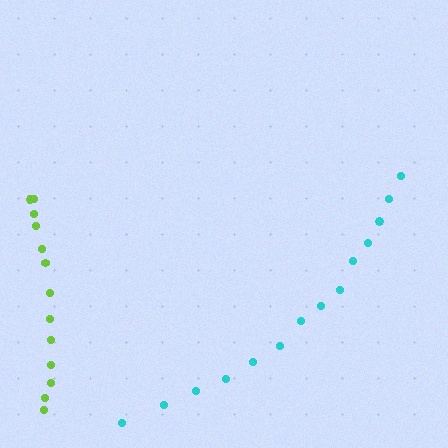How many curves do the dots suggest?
There are 2 distinct paths.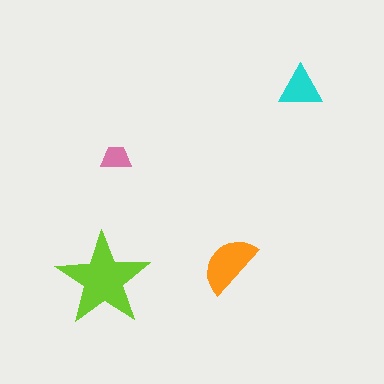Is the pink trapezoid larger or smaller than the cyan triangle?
Smaller.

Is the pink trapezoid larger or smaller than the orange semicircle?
Smaller.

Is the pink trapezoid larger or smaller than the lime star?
Smaller.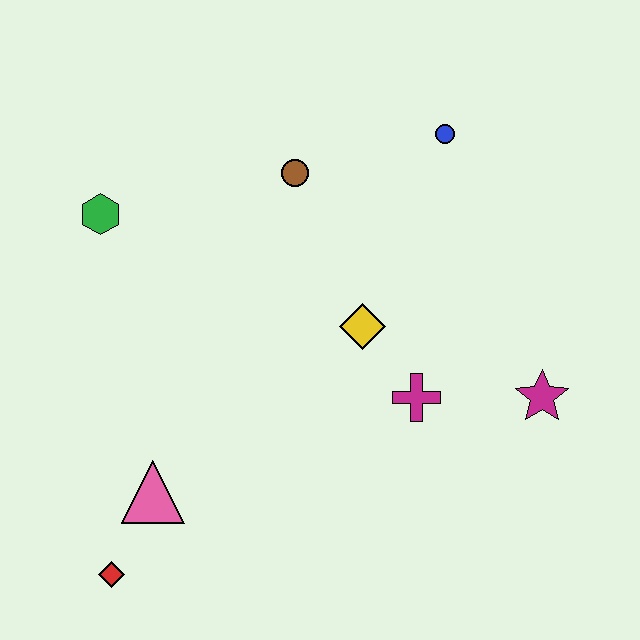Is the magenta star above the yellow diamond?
No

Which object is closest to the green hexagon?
The brown circle is closest to the green hexagon.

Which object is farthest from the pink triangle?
The blue circle is farthest from the pink triangle.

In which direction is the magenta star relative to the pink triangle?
The magenta star is to the right of the pink triangle.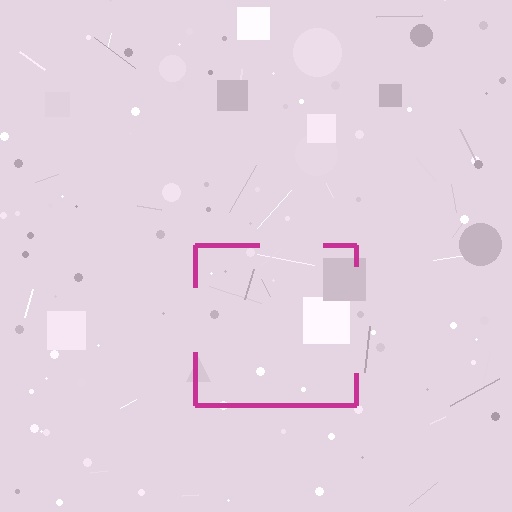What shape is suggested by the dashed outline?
The dashed outline suggests a square.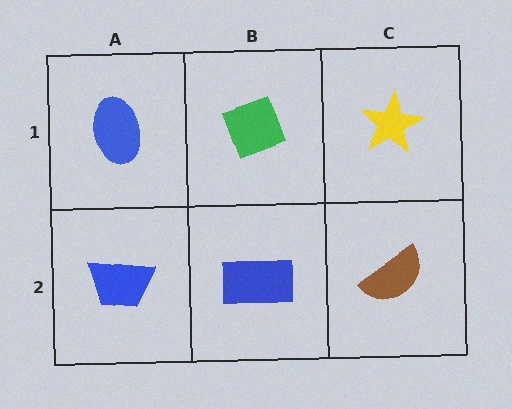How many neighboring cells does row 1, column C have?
2.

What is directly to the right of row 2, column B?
A brown semicircle.